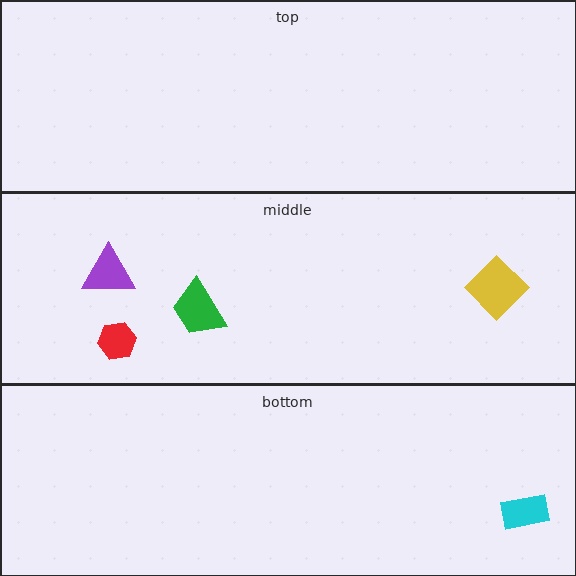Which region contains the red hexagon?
The middle region.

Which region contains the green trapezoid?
The middle region.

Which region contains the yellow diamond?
The middle region.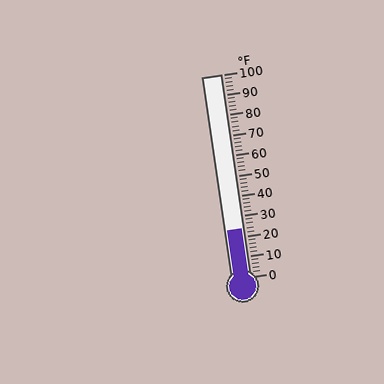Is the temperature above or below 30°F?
The temperature is below 30°F.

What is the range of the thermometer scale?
The thermometer scale ranges from 0°F to 100°F.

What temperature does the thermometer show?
The thermometer shows approximately 24°F.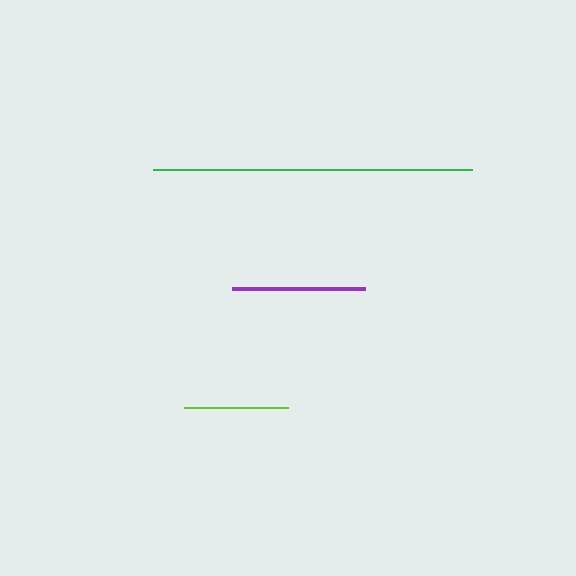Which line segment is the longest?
The green line is the longest at approximately 319 pixels.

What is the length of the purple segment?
The purple segment is approximately 133 pixels long.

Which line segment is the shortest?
The lime line is the shortest at approximately 104 pixels.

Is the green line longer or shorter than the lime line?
The green line is longer than the lime line.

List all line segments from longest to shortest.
From longest to shortest: green, purple, lime.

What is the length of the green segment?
The green segment is approximately 319 pixels long.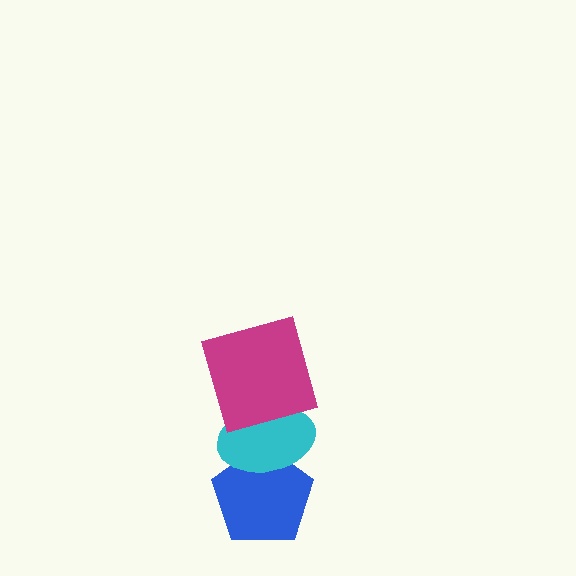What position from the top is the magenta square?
The magenta square is 1st from the top.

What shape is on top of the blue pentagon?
The cyan ellipse is on top of the blue pentagon.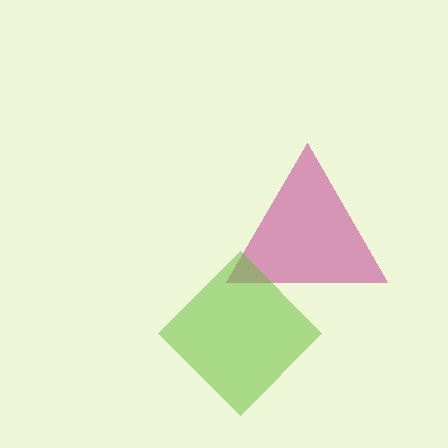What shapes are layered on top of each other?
The layered shapes are: a magenta triangle, a lime diamond.